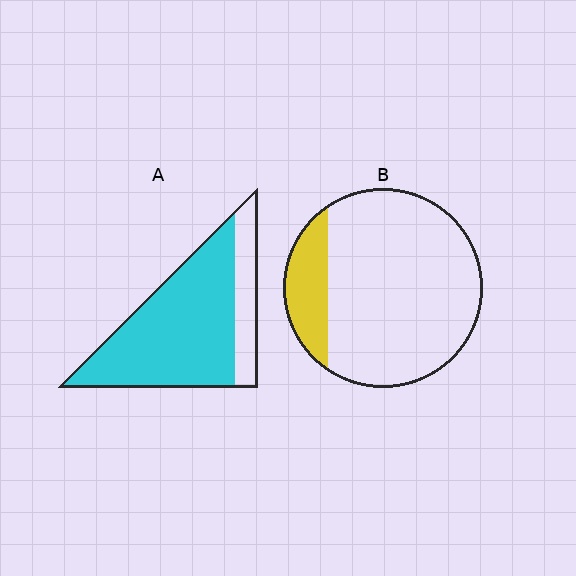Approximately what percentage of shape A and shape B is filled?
A is approximately 80% and B is approximately 15%.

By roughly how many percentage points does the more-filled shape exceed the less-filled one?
By roughly 60 percentage points (A over B).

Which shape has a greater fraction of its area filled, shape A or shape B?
Shape A.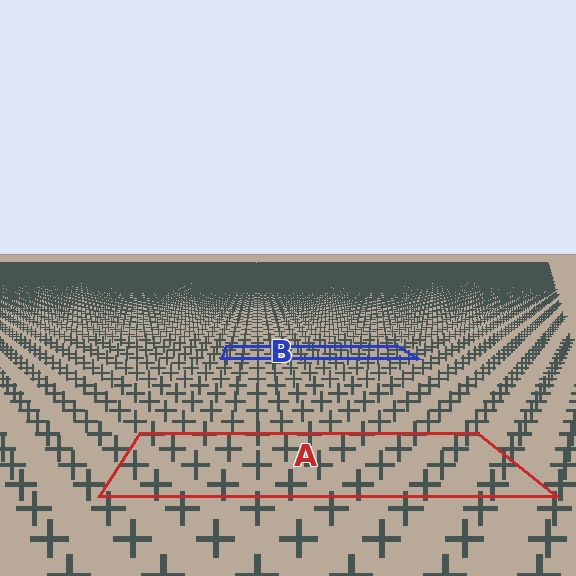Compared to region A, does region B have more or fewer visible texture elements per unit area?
Region B has more texture elements per unit area — they are packed more densely because it is farther away.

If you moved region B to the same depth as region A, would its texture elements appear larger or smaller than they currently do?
They would appear larger. At a closer depth, the same texture elements are projected at a bigger on-screen size.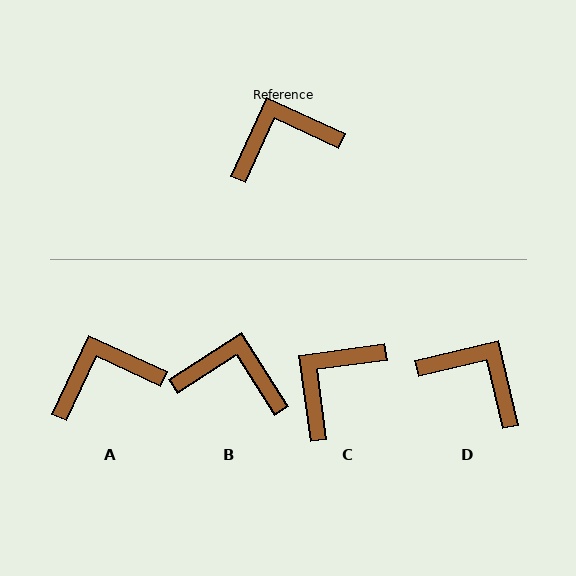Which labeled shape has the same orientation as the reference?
A.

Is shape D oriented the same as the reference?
No, it is off by about 52 degrees.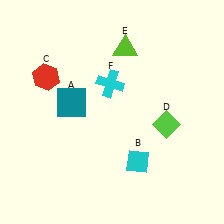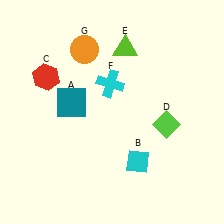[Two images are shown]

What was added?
An orange circle (G) was added in Image 2.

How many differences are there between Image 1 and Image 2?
There is 1 difference between the two images.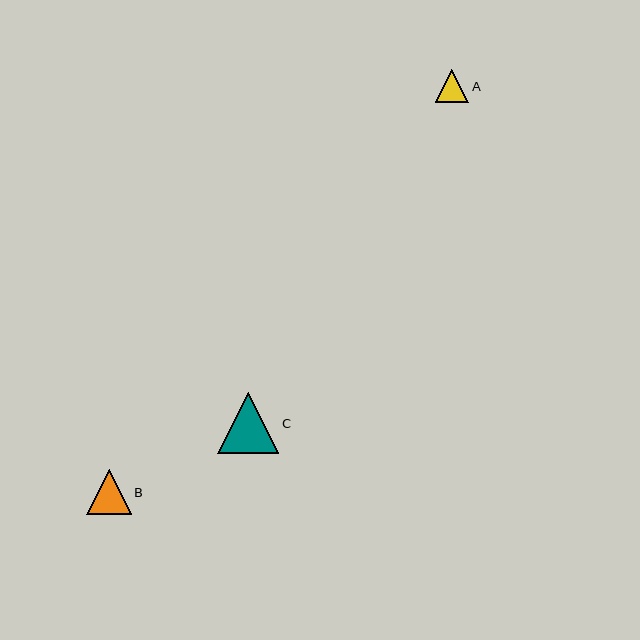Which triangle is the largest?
Triangle C is the largest with a size of approximately 61 pixels.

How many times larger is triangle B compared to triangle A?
Triangle B is approximately 1.3 times the size of triangle A.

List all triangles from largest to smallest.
From largest to smallest: C, B, A.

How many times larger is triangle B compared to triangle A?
Triangle B is approximately 1.3 times the size of triangle A.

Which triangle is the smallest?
Triangle A is the smallest with a size of approximately 33 pixels.